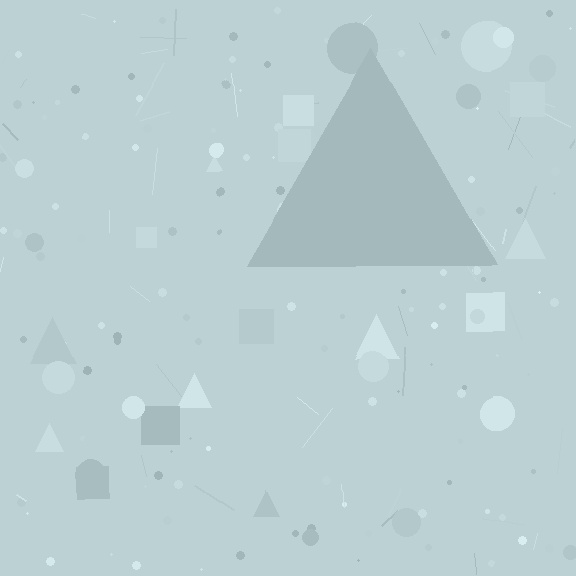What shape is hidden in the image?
A triangle is hidden in the image.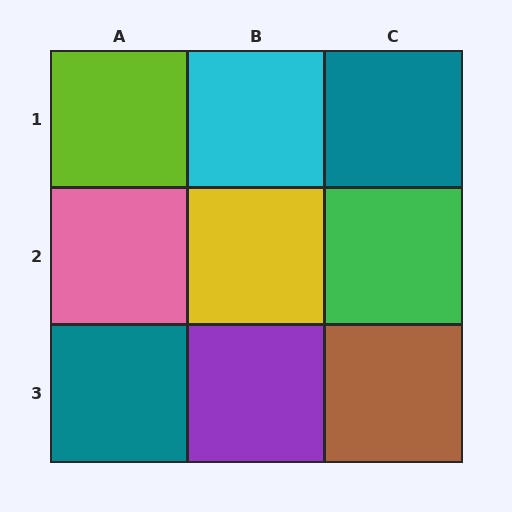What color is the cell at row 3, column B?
Purple.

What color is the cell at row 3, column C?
Brown.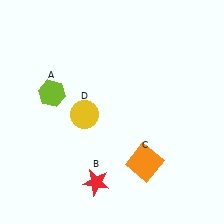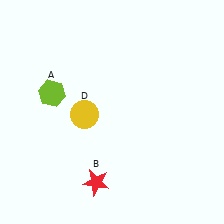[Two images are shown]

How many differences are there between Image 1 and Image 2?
There is 1 difference between the two images.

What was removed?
The orange square (C) was removed in Image 2.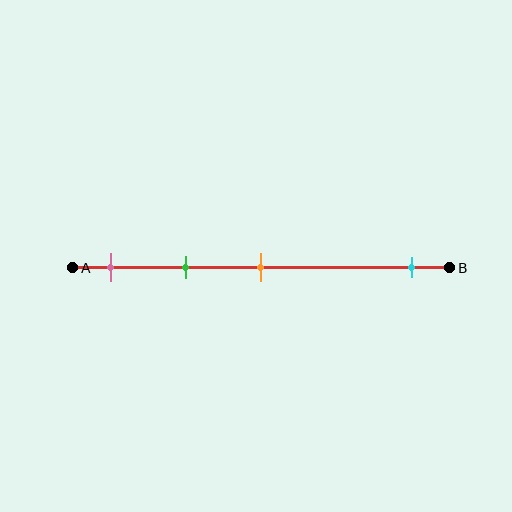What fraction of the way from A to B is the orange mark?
The orange mark is approximately 50% (0.5) of the way from A to B.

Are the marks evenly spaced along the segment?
No, the marks are not evenly spaced.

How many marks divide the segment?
There are 4 marks dividing the segment.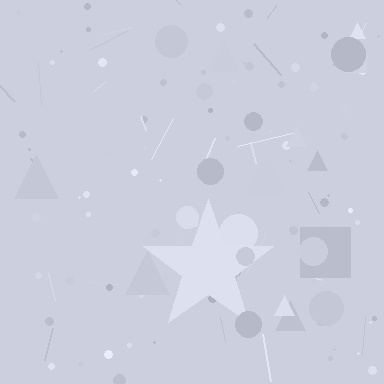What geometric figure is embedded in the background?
A star is embedded in the background.